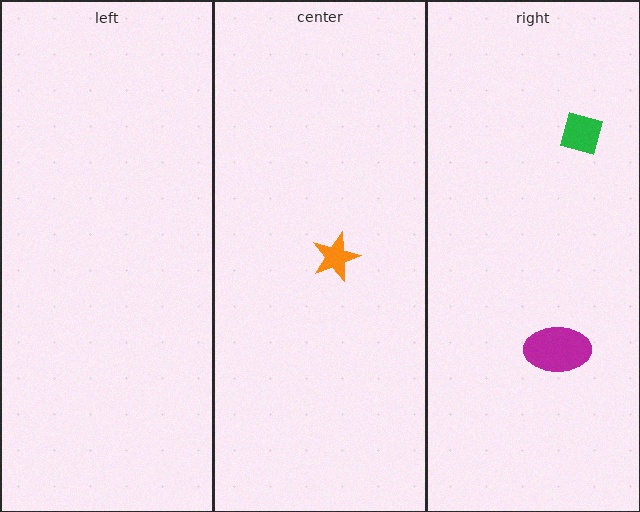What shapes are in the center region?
The orange star.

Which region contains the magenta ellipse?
The right region.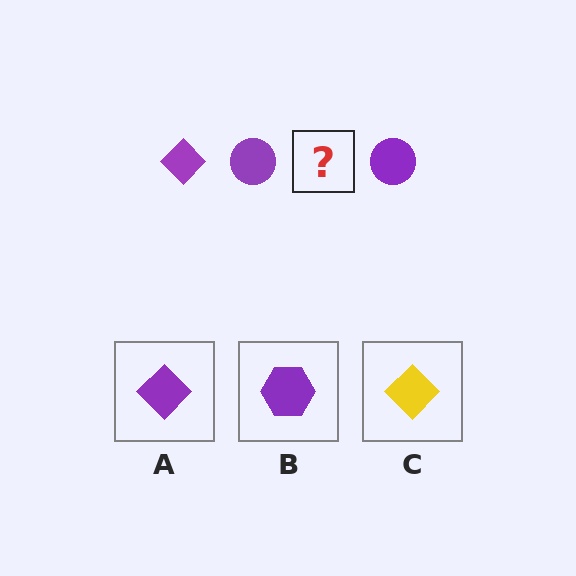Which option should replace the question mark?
Option A.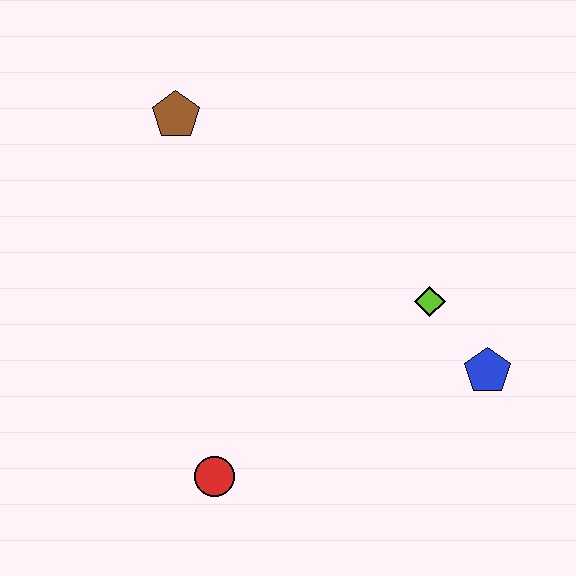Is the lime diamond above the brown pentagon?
No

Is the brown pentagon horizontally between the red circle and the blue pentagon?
No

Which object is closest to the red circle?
The lime diamond is closest to the red circle.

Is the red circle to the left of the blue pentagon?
Yes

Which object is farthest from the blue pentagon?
The brown pentagon is farthest from the blue pentagon.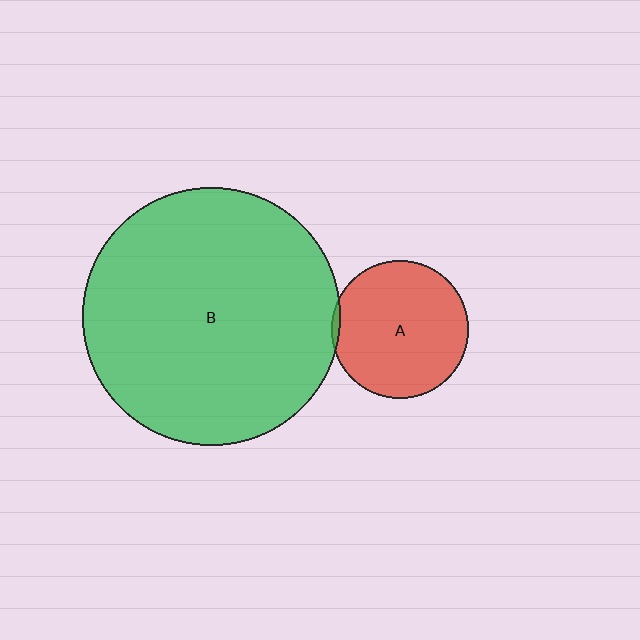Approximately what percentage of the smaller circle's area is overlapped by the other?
Approximately 5%.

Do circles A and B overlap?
Yes.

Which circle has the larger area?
Circle B (green).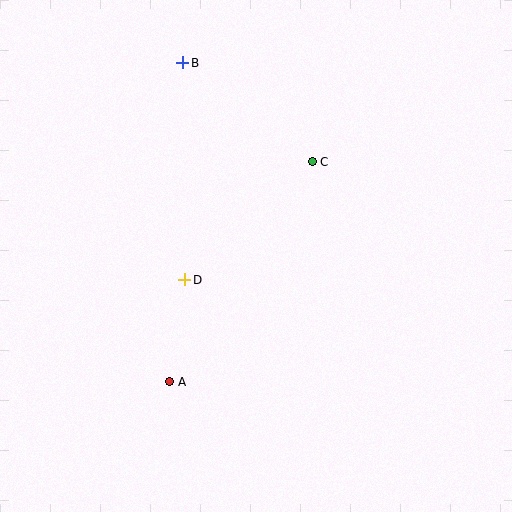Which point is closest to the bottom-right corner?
Point A is closest to the bottom-right corner.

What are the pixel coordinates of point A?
Point A is at (170, 382).